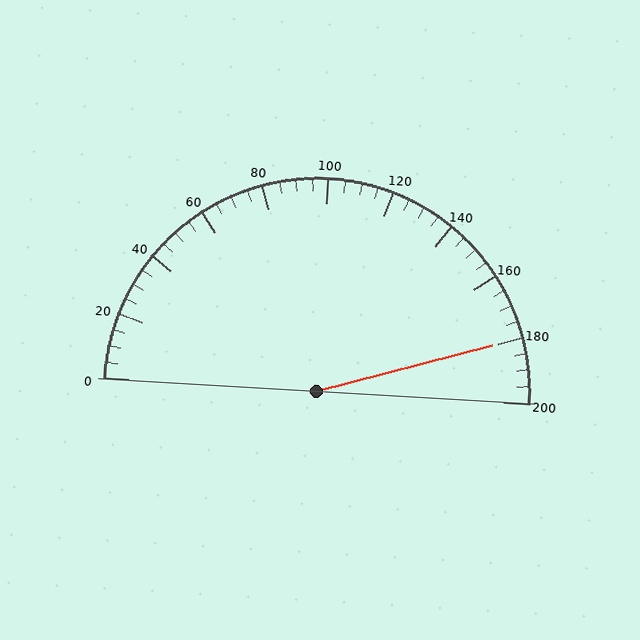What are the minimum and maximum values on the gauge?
The gauge ranges from 0 to 200.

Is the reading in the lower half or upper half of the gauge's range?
The reading is in the upper half of the range (0 to 200).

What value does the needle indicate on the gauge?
The needle indicates approximately 180.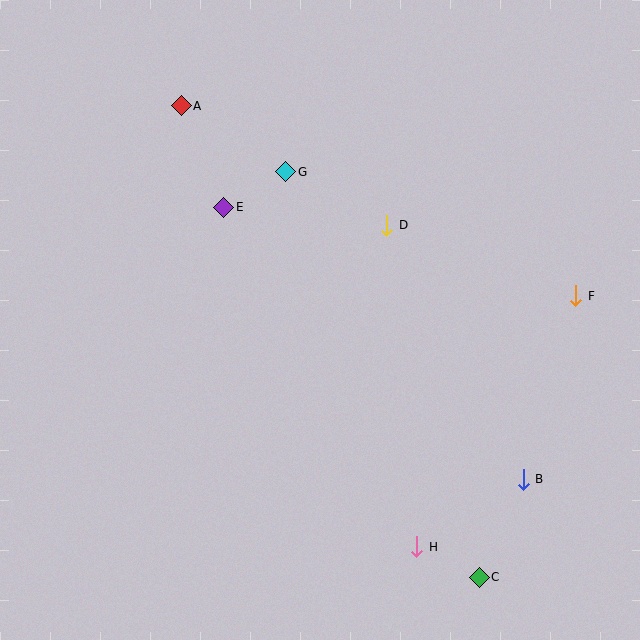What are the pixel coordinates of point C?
Point C is at (479, 577).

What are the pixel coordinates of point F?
Point F is at (576, 296).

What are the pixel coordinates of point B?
Point B is at (523, 479).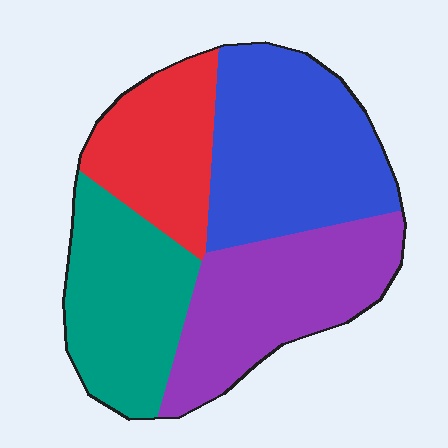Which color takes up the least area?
Red, at roughly 20%.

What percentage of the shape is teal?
Teal covers around 25% of the shape.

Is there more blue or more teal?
Blue.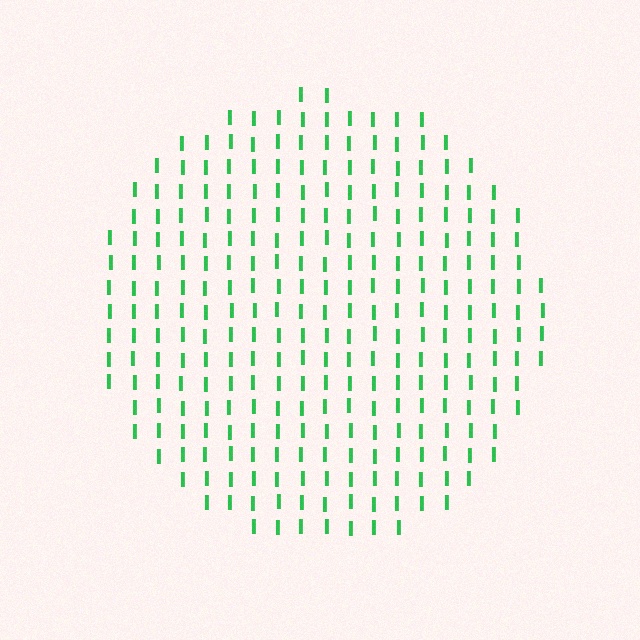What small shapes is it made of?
It is made of small letter I's.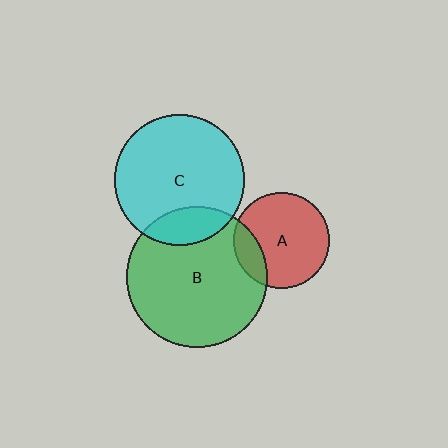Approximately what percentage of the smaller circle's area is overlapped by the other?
Approximately 20%.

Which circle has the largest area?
Circle B (green).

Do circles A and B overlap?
Yes.